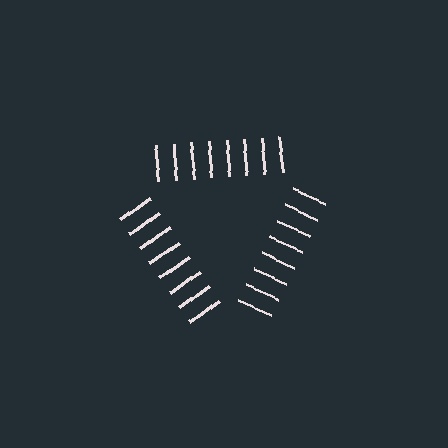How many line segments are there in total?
24 — 8 along each of the 3 edges.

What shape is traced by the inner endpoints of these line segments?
An illusory triangle — the line segments terminate on its edges but no continuous stroke is drawn.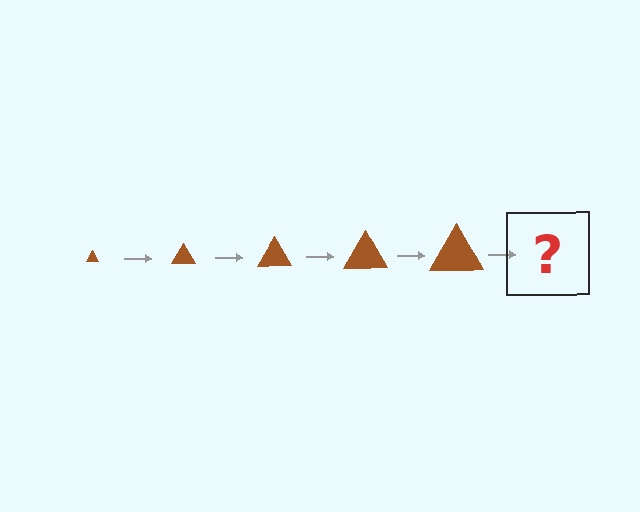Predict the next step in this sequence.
The next step is a brown triangle, larger than the previous one.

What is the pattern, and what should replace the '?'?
The pattern is that the triangle gets progressively larger each step. The '?' should be a brown triangle, larger than the previous one.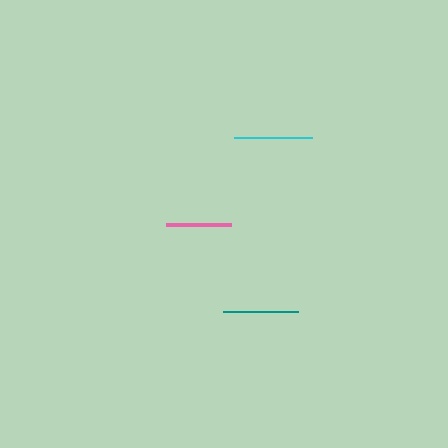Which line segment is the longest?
The cyan line is the longest at approximately 78 pixels.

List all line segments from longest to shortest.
From longest to shortest: cyan, teal, pink.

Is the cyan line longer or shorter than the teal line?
The cyan line is longer than the teal line.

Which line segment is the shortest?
The pink line is the shortest at approximately 65 pixels.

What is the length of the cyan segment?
The cyan segment is approximately 78 pixels long.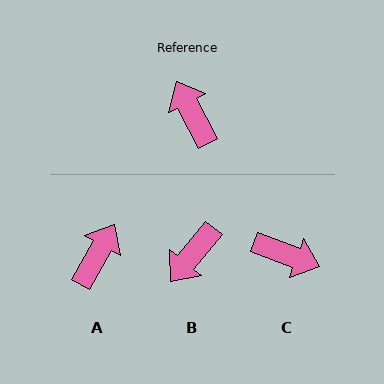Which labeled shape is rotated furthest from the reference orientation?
C, about 138 degrees away.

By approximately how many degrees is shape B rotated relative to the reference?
Approximately 113 degrees counter-clockwise.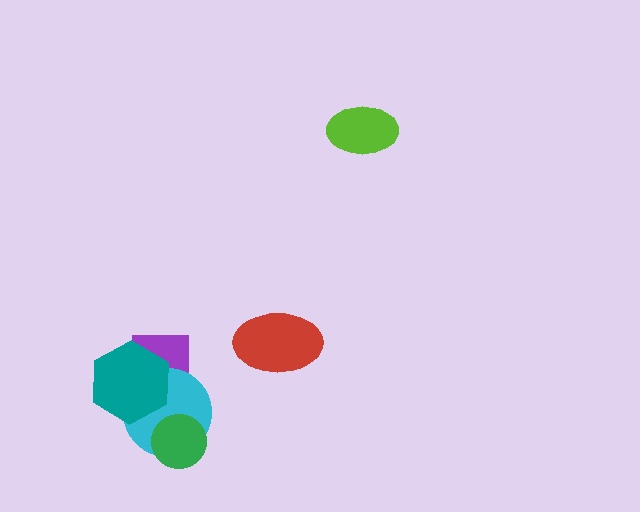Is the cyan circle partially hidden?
Yes, it is partially covered by another shape.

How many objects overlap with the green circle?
1 object overlaps with the green circle.